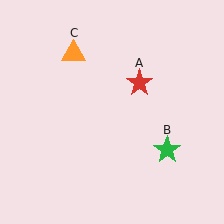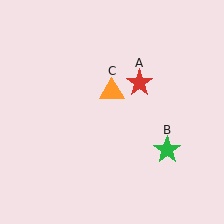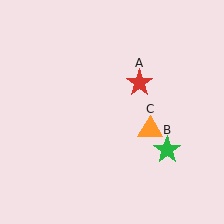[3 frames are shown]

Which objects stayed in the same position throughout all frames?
Red star (object A) and green star (object B) remained stationary.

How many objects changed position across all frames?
1 object changed position: orange triangle (object C).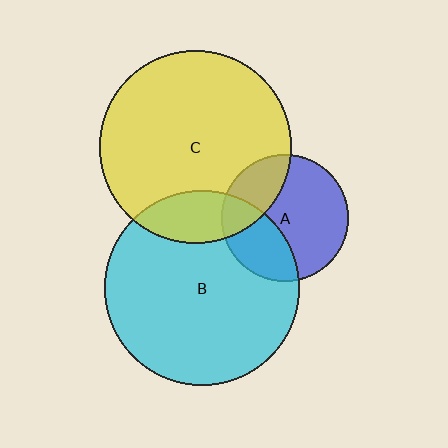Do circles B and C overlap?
Yes.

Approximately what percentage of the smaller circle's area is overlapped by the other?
Approximately 15%.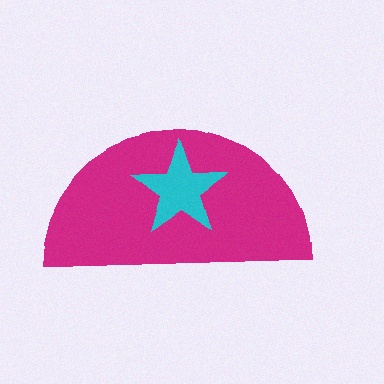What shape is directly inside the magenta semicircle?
The cyan star.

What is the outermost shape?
The magenta semicircle.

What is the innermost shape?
The cyan star.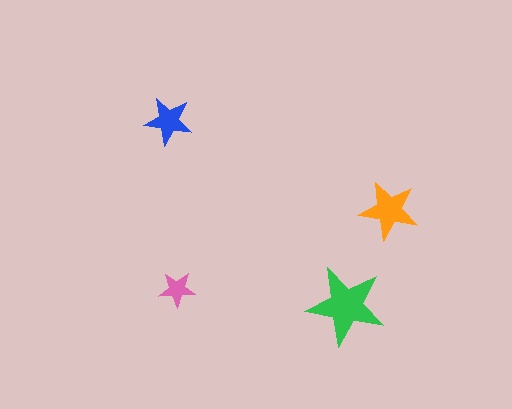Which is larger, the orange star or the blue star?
The orange one.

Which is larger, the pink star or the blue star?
The blue one.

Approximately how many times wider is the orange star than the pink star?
About 1.5 times wider.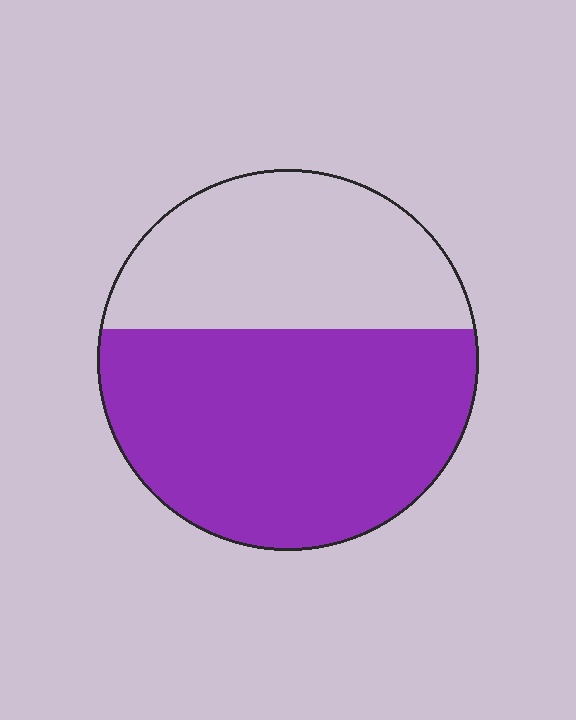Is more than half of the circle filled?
Yes.